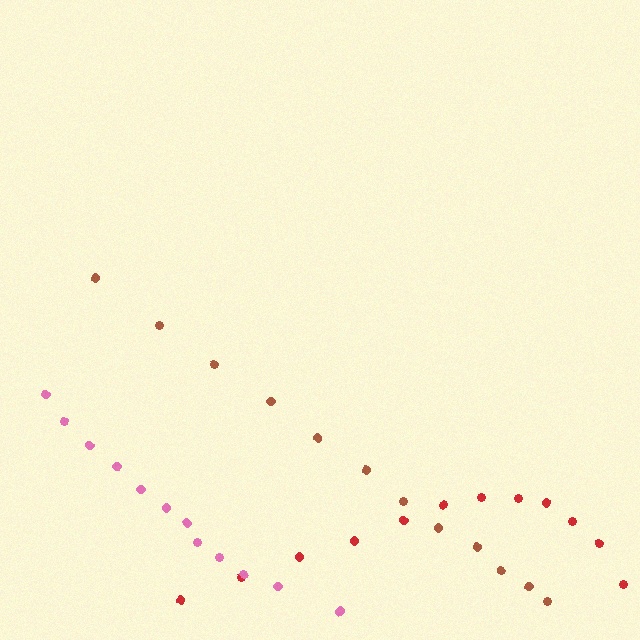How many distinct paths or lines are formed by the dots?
There are 3 distinct paths.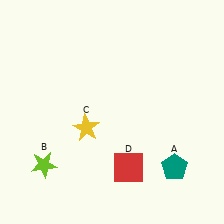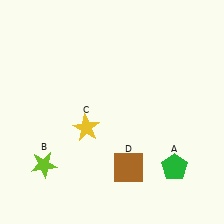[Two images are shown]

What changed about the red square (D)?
In Image 1, D is red. In Image 2, it changed to brown.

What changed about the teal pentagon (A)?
In Image 1, A is teal. In Image 2, it changed to green.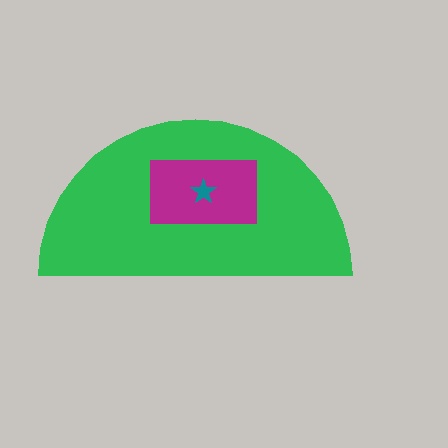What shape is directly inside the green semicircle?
The magenta rectangle.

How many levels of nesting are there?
3.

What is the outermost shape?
The green semicircle.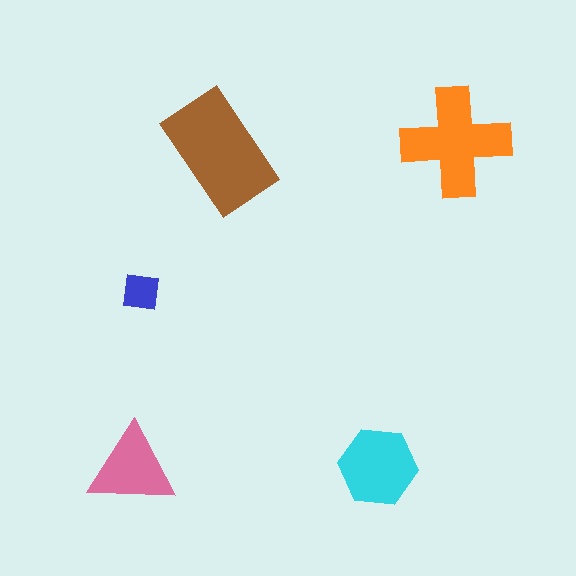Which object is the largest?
The brown rectangle.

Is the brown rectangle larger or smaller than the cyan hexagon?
Larger.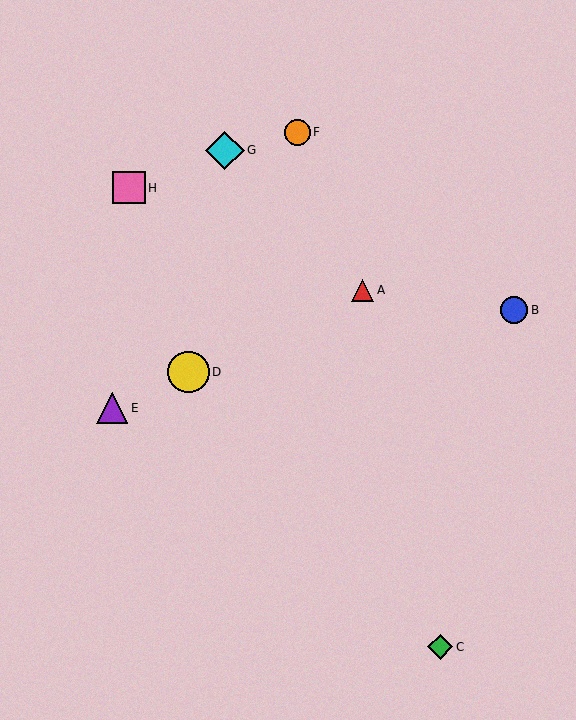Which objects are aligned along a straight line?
Objects A, D, E are aligned along a straight line.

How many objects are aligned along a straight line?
3 objects (A, D, E) are aligned along a straight line.